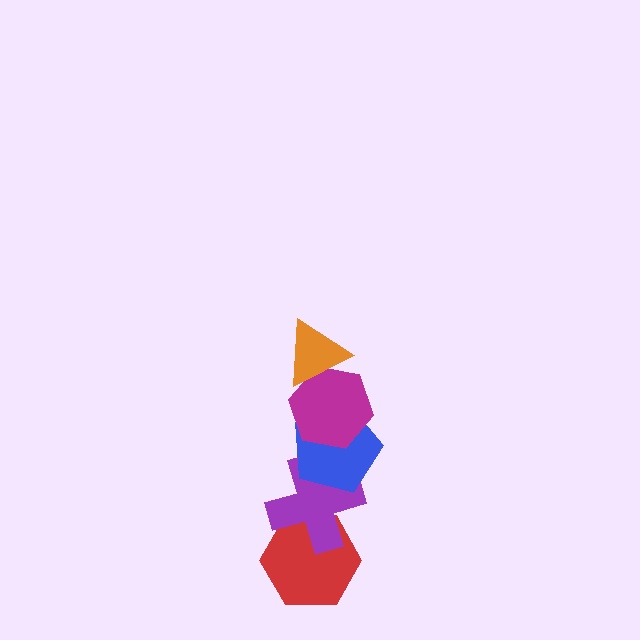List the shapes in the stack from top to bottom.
From top to bottom: the orange triangle, the magenta hexagon, the blue pentagon, the purple cross, the red hexagon.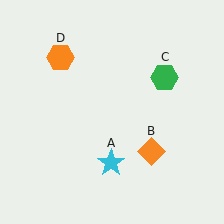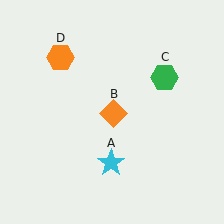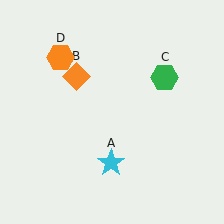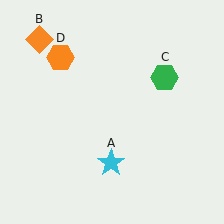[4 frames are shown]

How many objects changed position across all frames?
1 object changed position: orange diamond (object B).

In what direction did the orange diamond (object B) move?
The orange diamond (object B) moved up and to the left.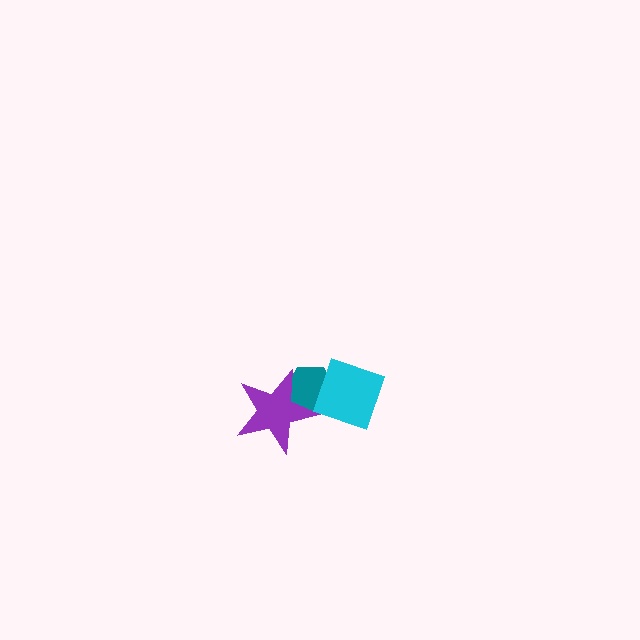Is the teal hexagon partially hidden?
Yes, it is partially covered by another shape.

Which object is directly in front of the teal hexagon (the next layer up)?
The purple star is directly in front of the teal hexagon.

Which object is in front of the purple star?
The cyan diamond is in front of the purple star.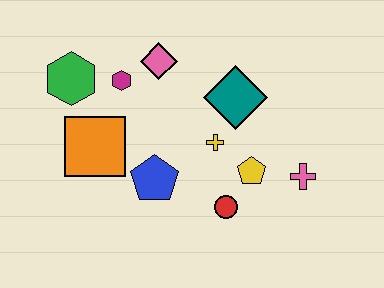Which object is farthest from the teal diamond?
The green hexagon is farthest from the teal diamond.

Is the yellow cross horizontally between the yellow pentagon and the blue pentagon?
Yes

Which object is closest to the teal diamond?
The yellow cross is closest to the teal diamond.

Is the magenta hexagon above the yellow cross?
Yes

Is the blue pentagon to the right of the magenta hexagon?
Yes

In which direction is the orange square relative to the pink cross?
The orange square is to the left of the pink cross.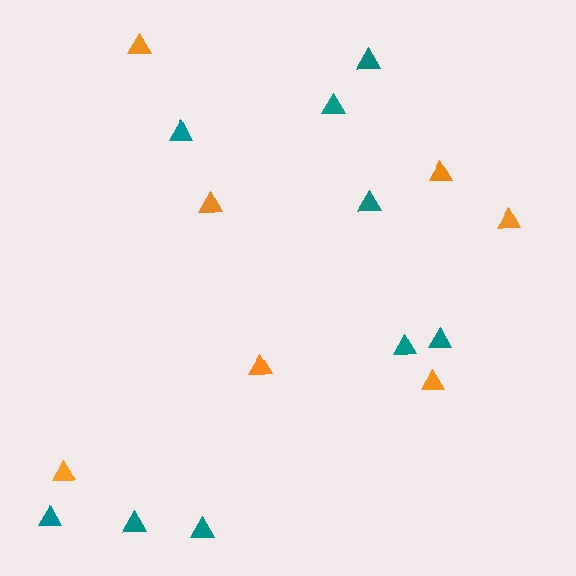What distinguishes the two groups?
There are 2 groups: one group of teal triangles (9) and one group of orange triangles (7).